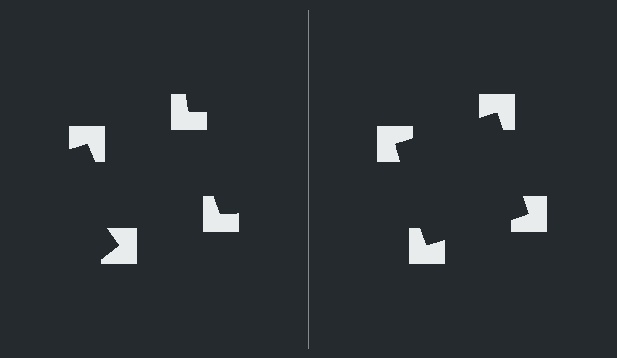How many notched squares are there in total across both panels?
8 — 4 on each side.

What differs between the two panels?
The notched squares are positioned identically on both sides; only the wedge orientations differ. On the right they align to a square; on the left they are misaligned.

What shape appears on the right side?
An illusory square.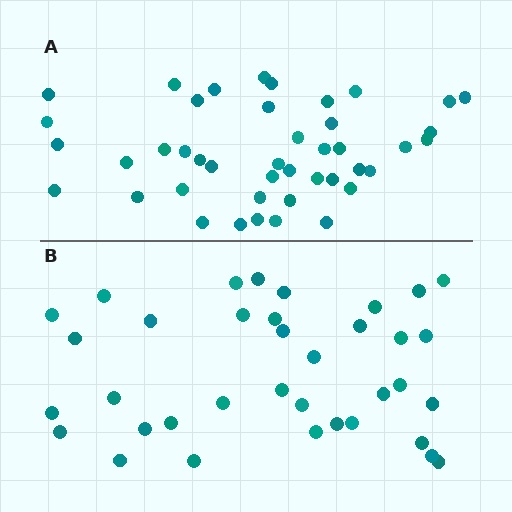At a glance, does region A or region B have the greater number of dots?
Region A (the top region) has more dots.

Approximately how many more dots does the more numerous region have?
Region A has roughly 8 or so more dots than region B.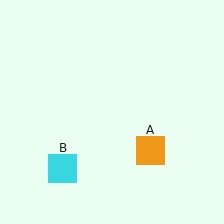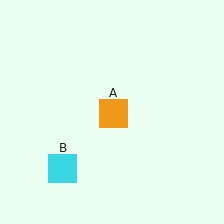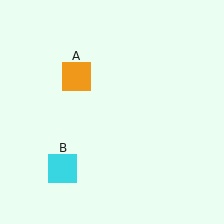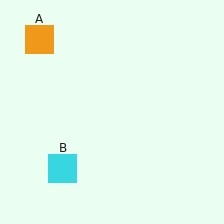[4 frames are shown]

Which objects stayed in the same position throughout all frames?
Cyan square (object B) remained stationary.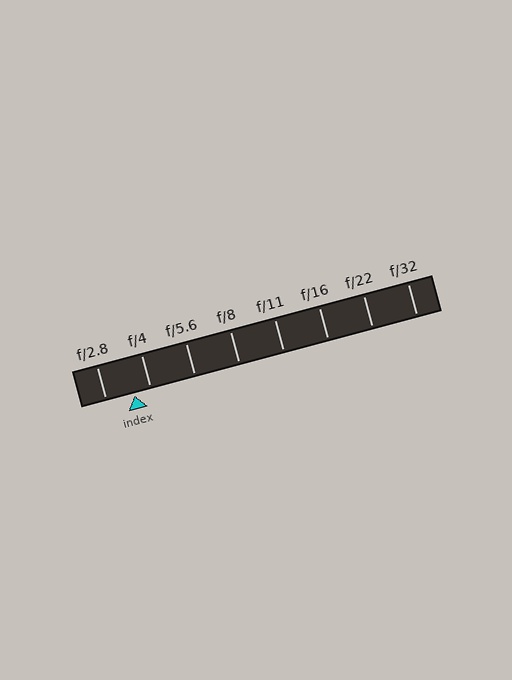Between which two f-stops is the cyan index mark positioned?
The index mark is between f/2.8 and f/4.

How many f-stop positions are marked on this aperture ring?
There are 8 f-stop positions marked.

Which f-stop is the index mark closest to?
The index mark is closest to f/4.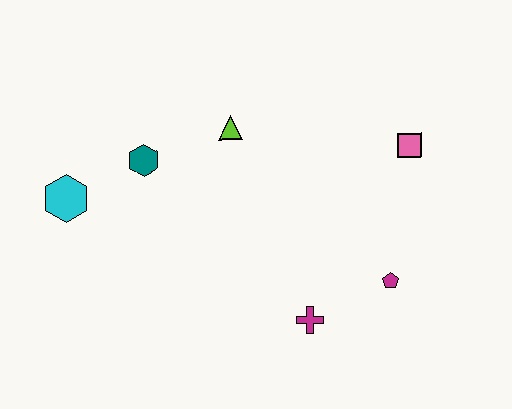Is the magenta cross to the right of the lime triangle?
Yes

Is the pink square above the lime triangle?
No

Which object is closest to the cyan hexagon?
The teal hexagon is closest to the cyan hexagon.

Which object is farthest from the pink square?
The cyan hexagon is farthest from the pink square.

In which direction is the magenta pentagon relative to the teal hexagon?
The magenta pentagon is to the right of the teal hexagon.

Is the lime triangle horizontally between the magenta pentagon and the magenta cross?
No